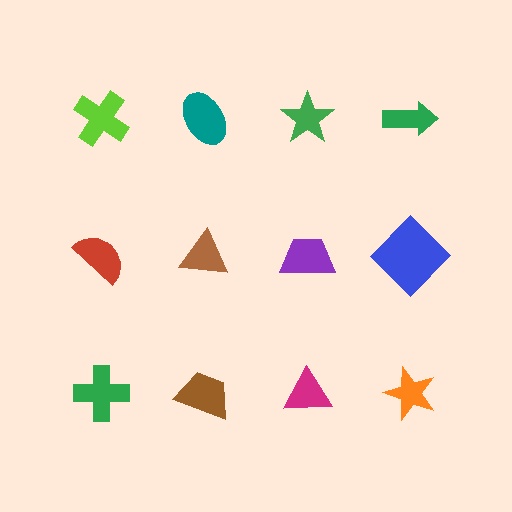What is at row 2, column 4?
A blue diamond.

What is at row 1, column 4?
A green arrow.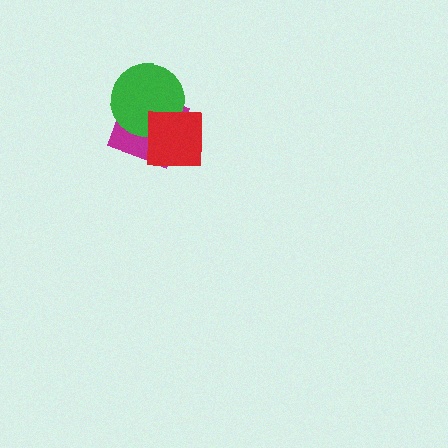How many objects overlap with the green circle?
2 objects overlap with the green circle.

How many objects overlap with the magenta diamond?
2 objects overlap with the magenta diamond.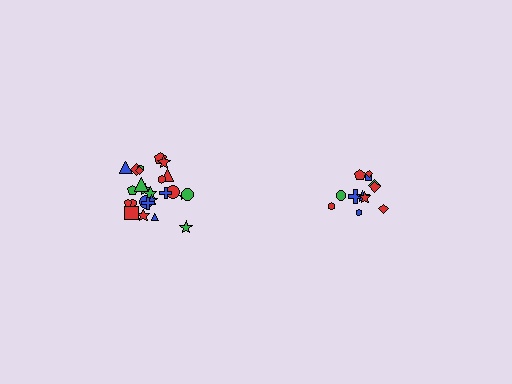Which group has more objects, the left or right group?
The left group.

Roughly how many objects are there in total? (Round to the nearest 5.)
Roughly 35 objects in total.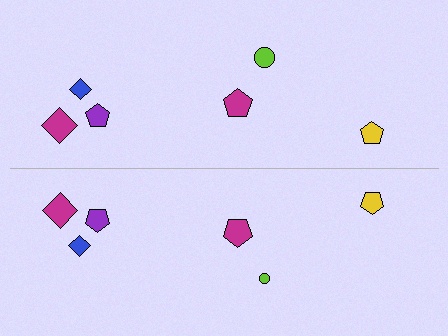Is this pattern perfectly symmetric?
No, the pattern is not perfectly symmetric. The lime circle on the bottom side has a different size than its mirror counterpart.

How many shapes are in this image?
There are 12 shapes in this image.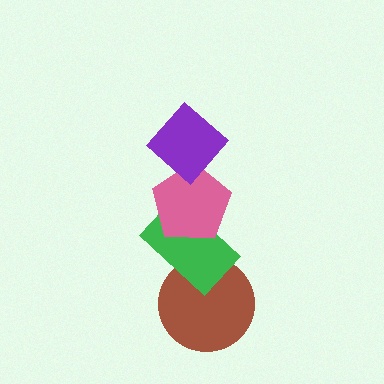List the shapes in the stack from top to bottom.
From top to bottom: the purple diamond, the pink pentagon, the green rectangle, the brown circle.